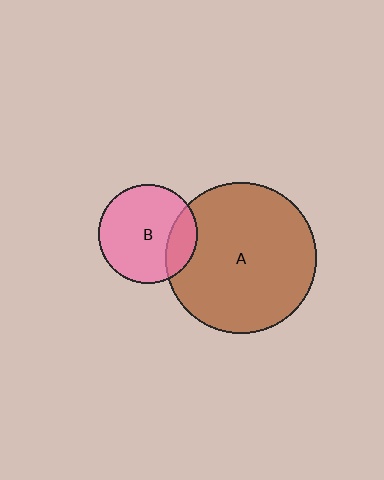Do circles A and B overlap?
Yes.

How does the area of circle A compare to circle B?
Approximately 2.3 times.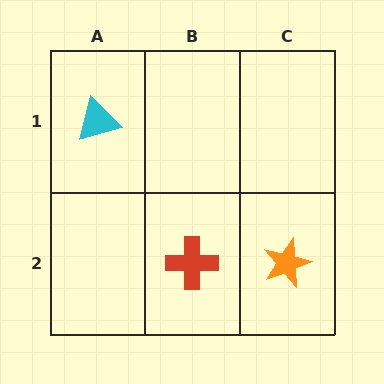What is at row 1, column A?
A cyan triangle.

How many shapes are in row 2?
2 shapes.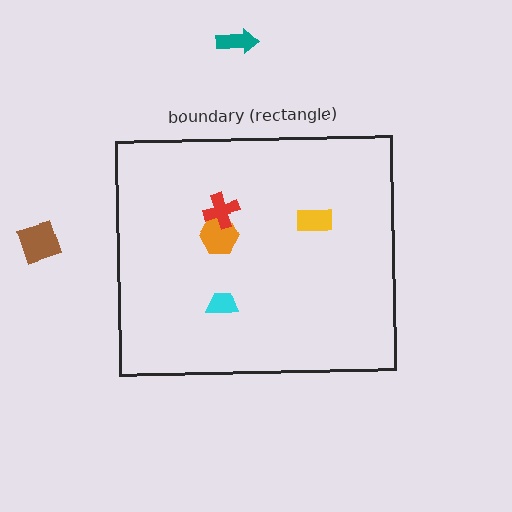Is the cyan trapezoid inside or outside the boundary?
Inside.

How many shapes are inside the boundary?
4 inside, 2 outside.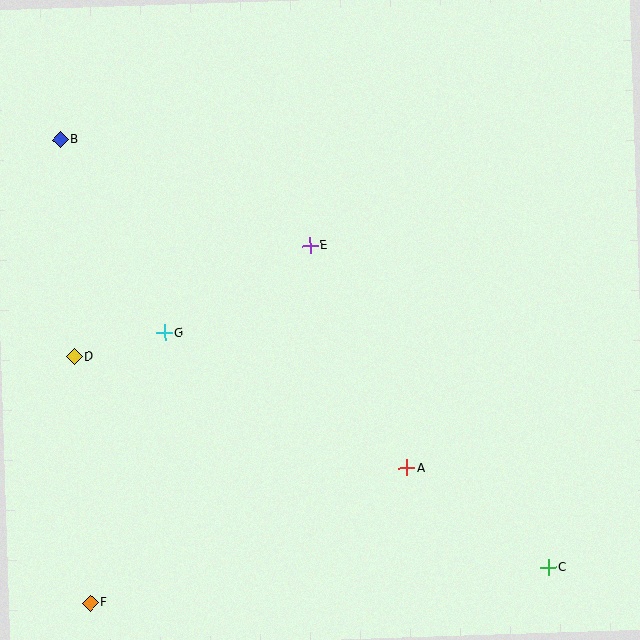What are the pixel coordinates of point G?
Point G is at (165, 333).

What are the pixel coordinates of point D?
Point D is at (74, 357).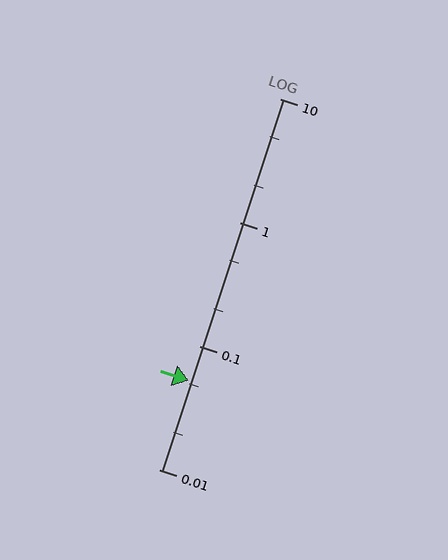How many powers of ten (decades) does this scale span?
The scale spans 3 decades, from 0.01 to 10.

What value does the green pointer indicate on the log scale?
The pointer indicates approximately 0.052.